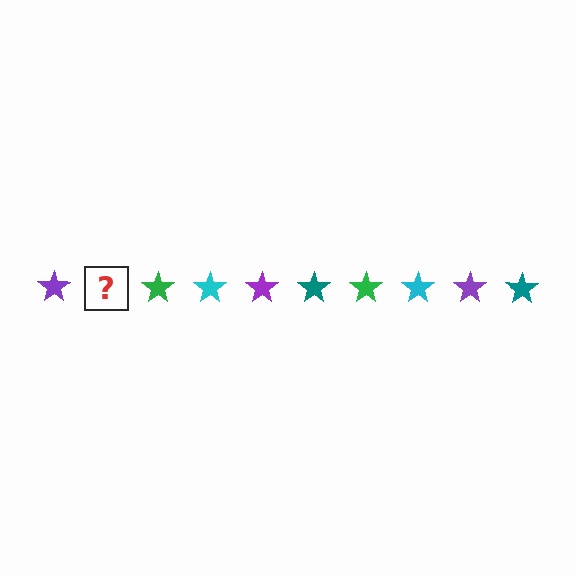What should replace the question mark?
The question mark should be replaced with a teal star.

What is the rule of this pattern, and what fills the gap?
The rule is that the pattern cycles through purple, teal, green, cyan stars. The gap should be filled with a teal star.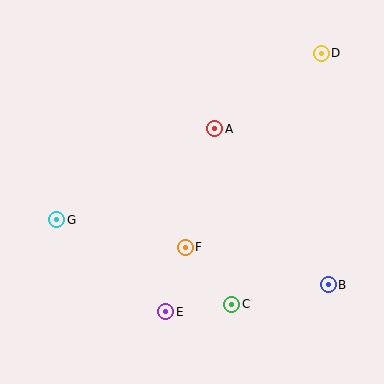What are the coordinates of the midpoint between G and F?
The midpoint between G and F is at (121, 233).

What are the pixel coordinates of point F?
Point F is at (185, 247).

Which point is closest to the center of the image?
Point F at (185, 247) is closest to the center.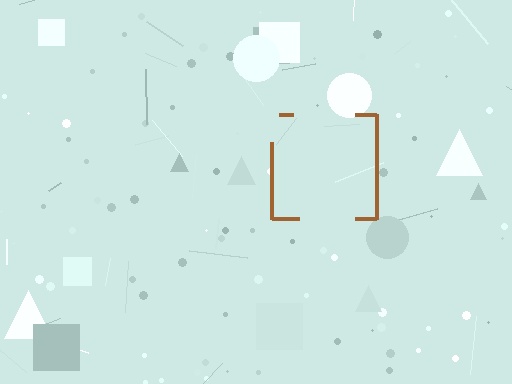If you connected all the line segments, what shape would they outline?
They would outline a square.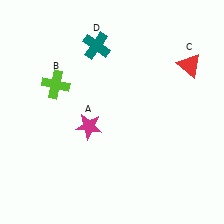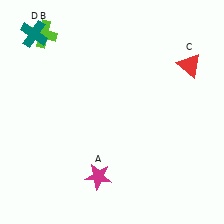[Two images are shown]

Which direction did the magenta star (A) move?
The magenta star (A) moved down.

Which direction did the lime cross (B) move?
The lime cross (B) moved up.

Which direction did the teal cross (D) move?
The teal cross (D) moved left.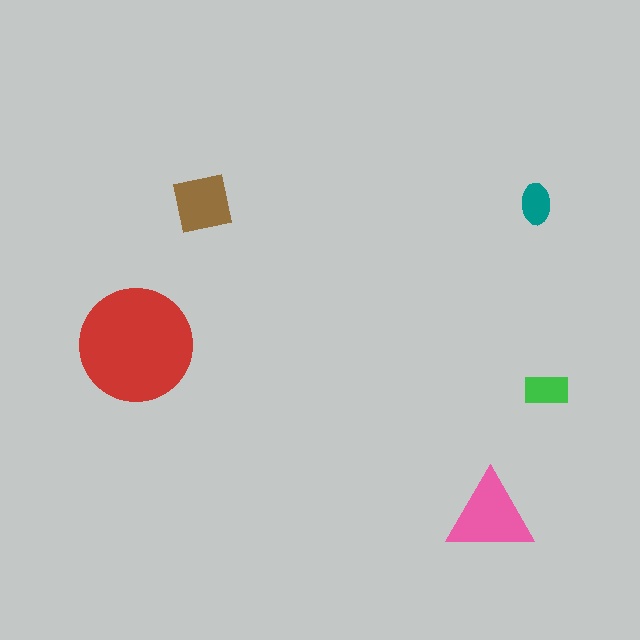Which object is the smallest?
The teal ellipse.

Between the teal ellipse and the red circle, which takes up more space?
The red circle.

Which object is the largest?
The red circle.